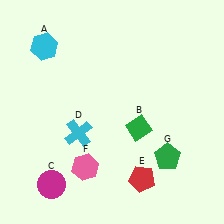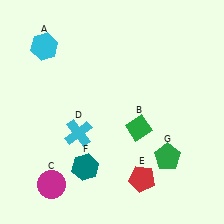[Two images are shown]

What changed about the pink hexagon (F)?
In Image 1, F is pink. In Image 2, it changed to teal.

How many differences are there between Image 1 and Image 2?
There is 1 difference between the two images.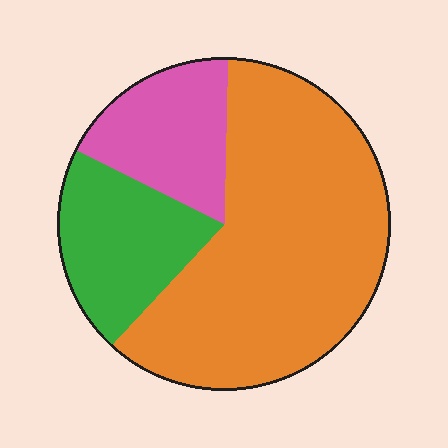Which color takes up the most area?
Orange, at roughly 60%.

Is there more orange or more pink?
Orange.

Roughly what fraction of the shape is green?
Green takes up about one fifth (1/5) of the shape.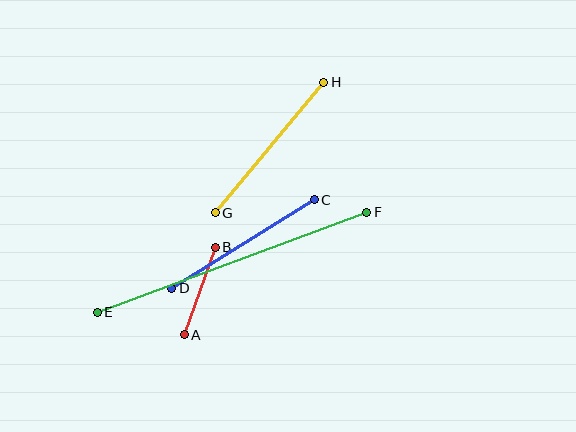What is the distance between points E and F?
The distance is approximately 287 pixels.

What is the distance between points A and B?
The distance is approximately 93 pixels.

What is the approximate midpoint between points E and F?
The midpoint is at approximately (232, 262) pixels.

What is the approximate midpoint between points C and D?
The midpoint is at approximately (243, 244) pixels.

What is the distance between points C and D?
The distance is approximately 168 pixels.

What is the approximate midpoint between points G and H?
The midpoint is at approximately (269, 148) pixels.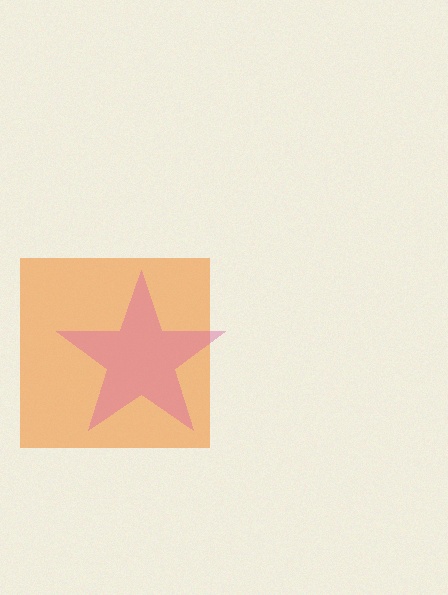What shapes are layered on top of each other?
The layered shapes are: an orange square, a pink star.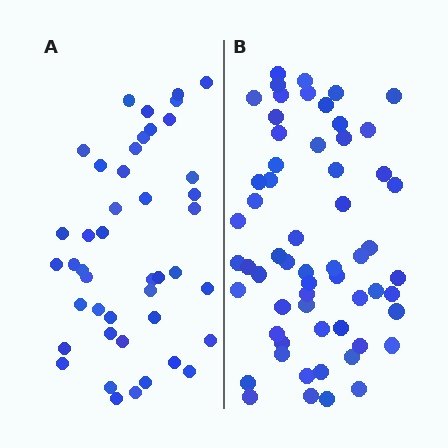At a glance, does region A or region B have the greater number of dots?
Region B (the right region) has more dots.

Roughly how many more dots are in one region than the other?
Region B has approximately 15 more dots than region A.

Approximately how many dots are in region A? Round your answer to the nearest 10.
About 40 dots. (The exact count is 44, which rounds to 40.)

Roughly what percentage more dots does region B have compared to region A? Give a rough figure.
About 35% more.